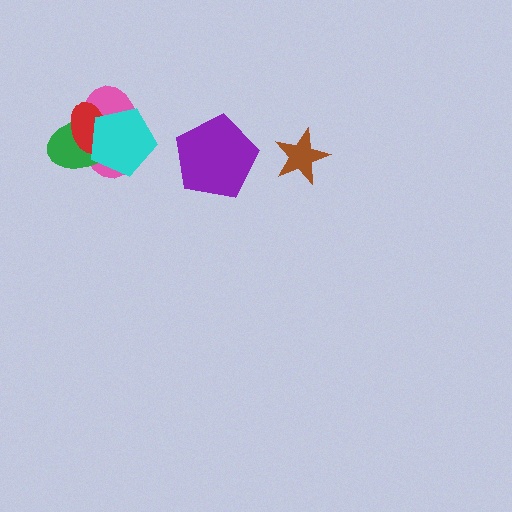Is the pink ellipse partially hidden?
Yes, it is partially covered by another shape.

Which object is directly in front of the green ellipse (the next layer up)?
The red ellipse is directly in front of the green ellipse.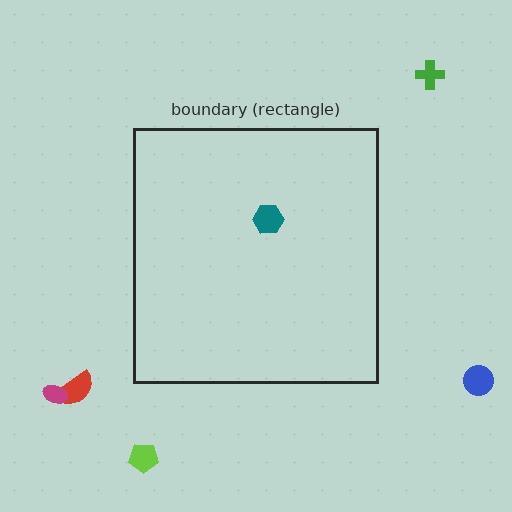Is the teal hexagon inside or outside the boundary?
Inside.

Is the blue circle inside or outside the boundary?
Outside.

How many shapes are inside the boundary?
1 inside, 5 outside.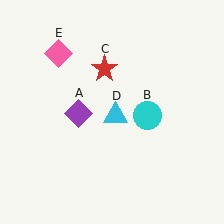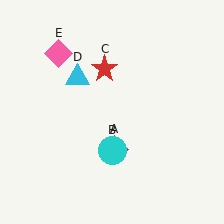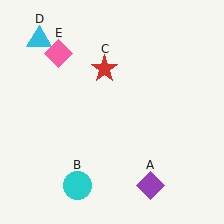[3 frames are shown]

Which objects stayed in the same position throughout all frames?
Red star (object C) and pink diamond (object E) remained stationary.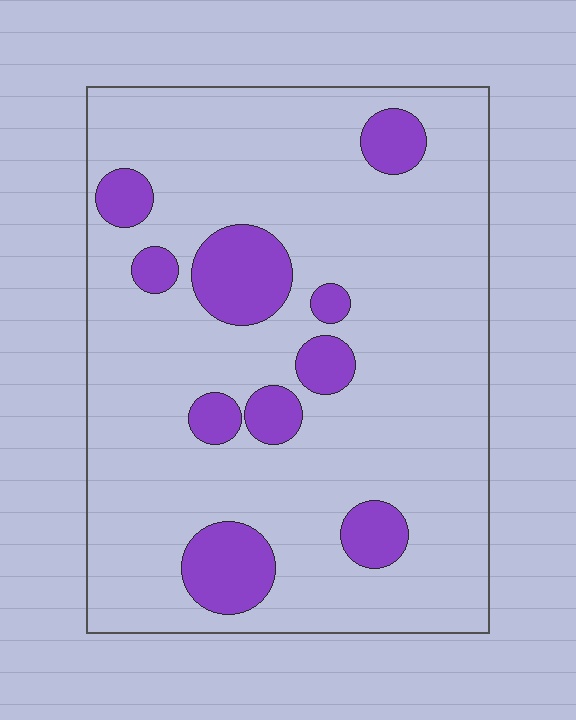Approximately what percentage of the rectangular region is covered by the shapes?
Approximately 15%.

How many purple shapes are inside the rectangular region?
10.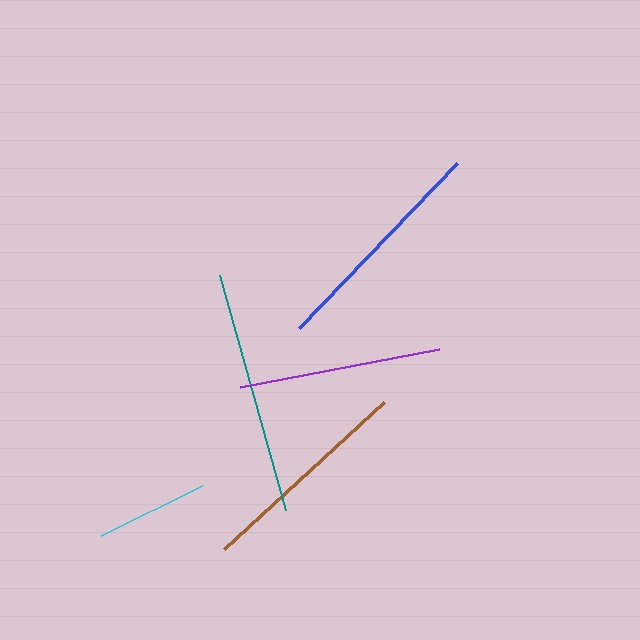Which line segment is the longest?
The teal line is the longest at approximately 244 pixels.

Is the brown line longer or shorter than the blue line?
The blue line is longer than the brown line.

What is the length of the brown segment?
The brown segment is approximately 217 pixels long.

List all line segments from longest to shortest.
From longest to shortest: teal, blue, brown, purple, cyan.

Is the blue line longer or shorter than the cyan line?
The blue line is longer than the cyan line.